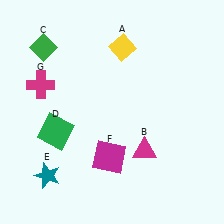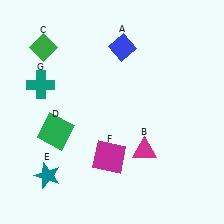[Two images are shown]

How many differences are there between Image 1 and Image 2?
There are 2 differences between the two images.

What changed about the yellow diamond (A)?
In Image 1, A is yellow. In Image 2, it changed to blue.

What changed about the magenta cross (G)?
In Image 1, G is magenta. In Image 2, it changed to teal.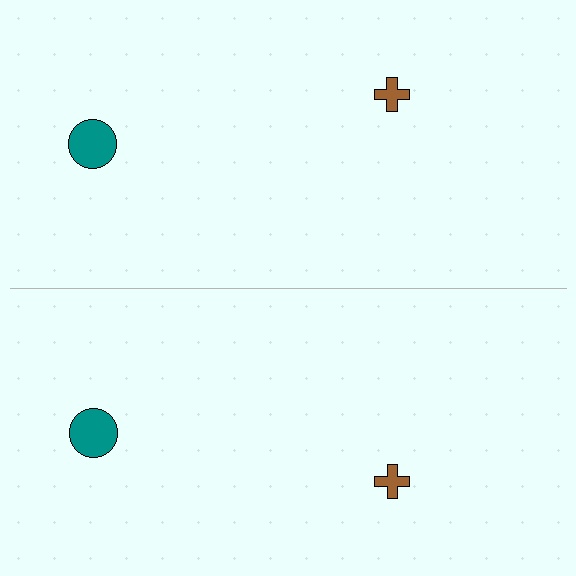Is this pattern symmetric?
Yes, this pattern has bilateral (reflection) symmetry.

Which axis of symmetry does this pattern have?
The pattern has a horizontal axis of symmetry running through the center of the image.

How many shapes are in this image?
There are 4 shapes in this image.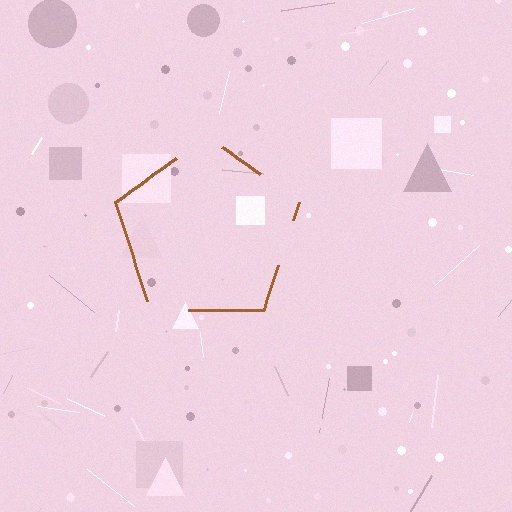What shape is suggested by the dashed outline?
The dashed outline suggests a pentagon.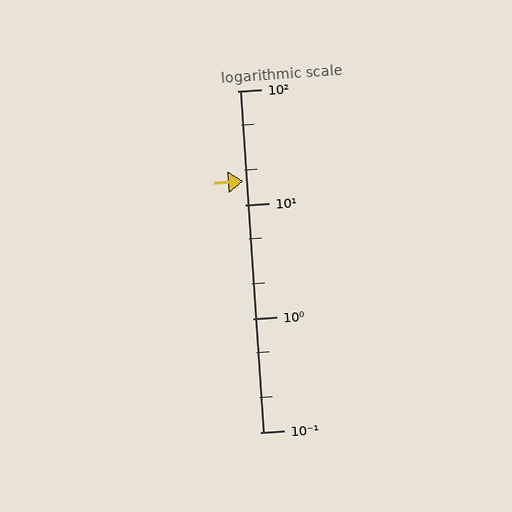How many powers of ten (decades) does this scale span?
The scale spans 3 decades, from 0.1 to 100.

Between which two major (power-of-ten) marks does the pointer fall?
The pointer is between 10 and 100.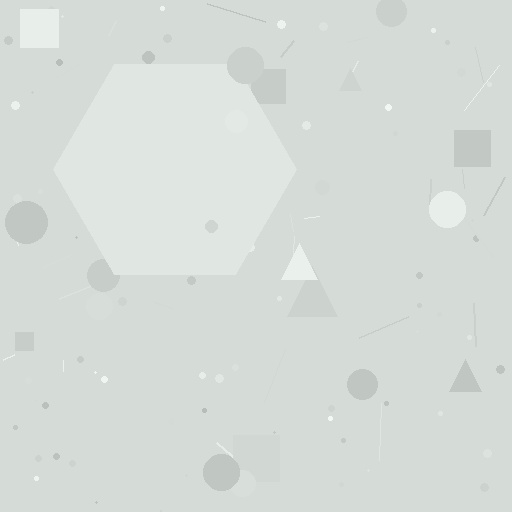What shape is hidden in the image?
A hexagon is hidden in the image.